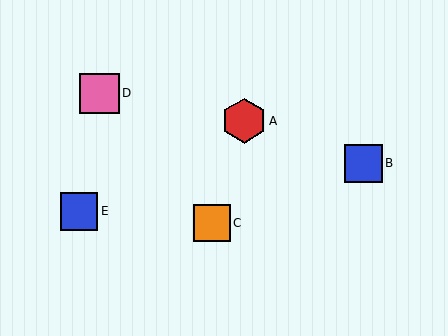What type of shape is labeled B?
Shape B is a blue square.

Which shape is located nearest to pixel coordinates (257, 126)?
The red hexagon (labeled A) at (244, 121) is nearest to that location.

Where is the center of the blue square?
The center of the blue square is at (363, 163).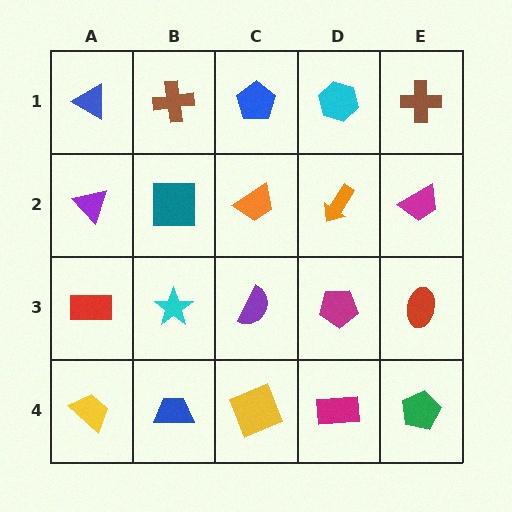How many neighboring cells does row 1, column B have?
3.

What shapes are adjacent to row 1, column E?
A magenta trapezoid (row 2, column E), a cyan hexagon (row 1, column D).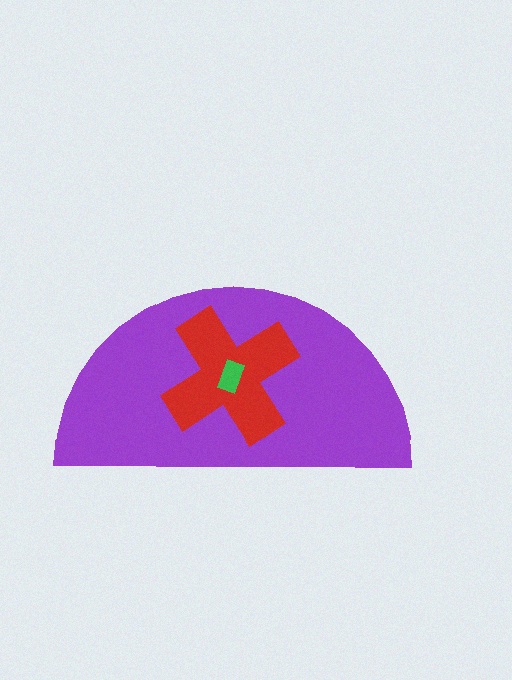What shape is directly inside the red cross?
The green rectangle.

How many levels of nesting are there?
3.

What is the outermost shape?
The purple semicircle.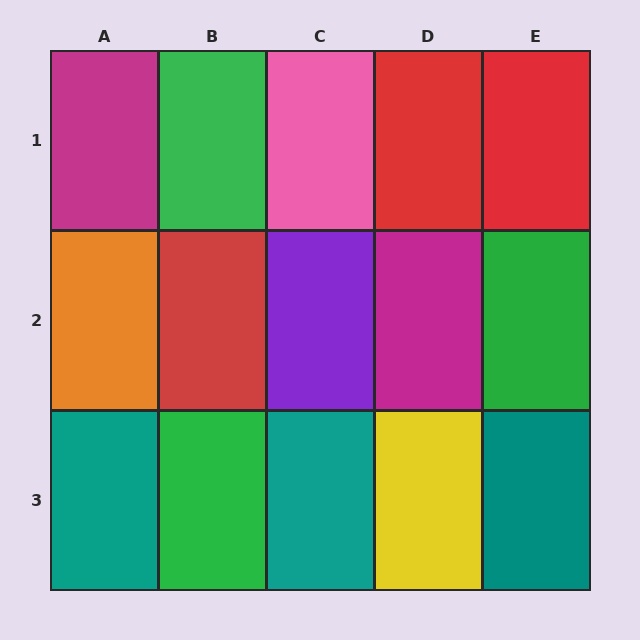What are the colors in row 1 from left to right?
Magenta, green, pink, red, red.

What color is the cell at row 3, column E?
Teal.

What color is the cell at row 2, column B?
Red.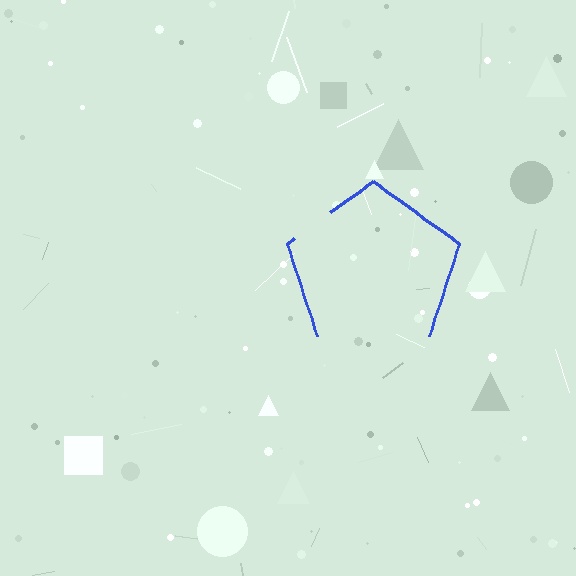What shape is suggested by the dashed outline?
The dashed outline suggests a pentagon.